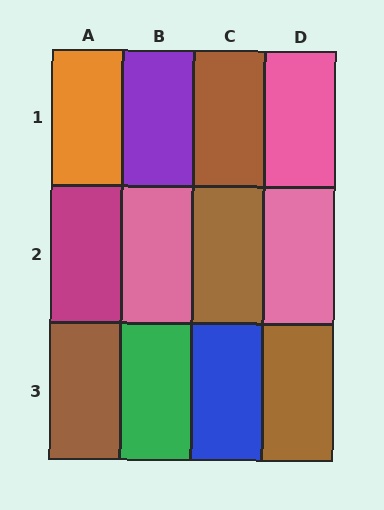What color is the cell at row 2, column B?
Pink.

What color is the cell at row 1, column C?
Brown.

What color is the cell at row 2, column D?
Pink.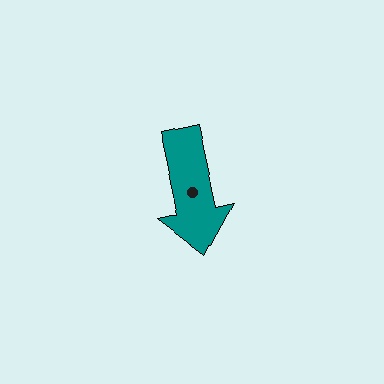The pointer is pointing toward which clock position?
Roughly 6 o'clock.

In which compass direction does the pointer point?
South.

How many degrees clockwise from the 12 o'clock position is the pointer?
Approximately 168 degrees.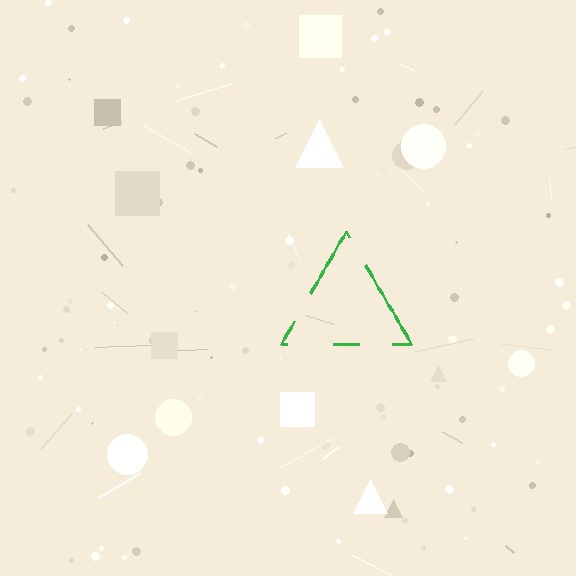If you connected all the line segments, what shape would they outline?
They would outline a triangle.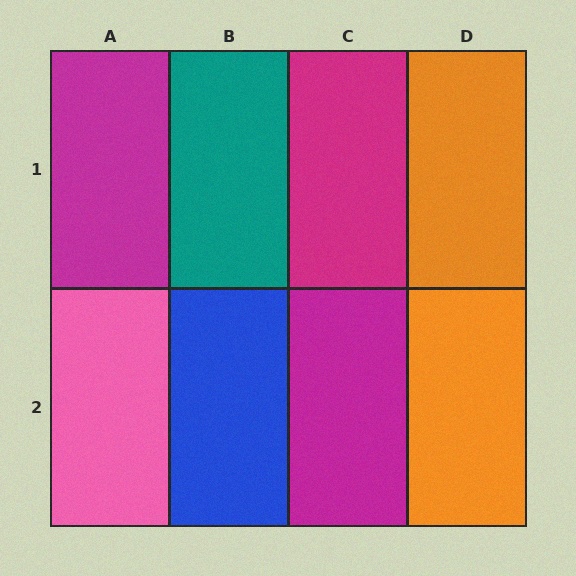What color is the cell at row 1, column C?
Magenta.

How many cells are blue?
1 cell is blue.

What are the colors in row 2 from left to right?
Pink, blue, magenta, orange.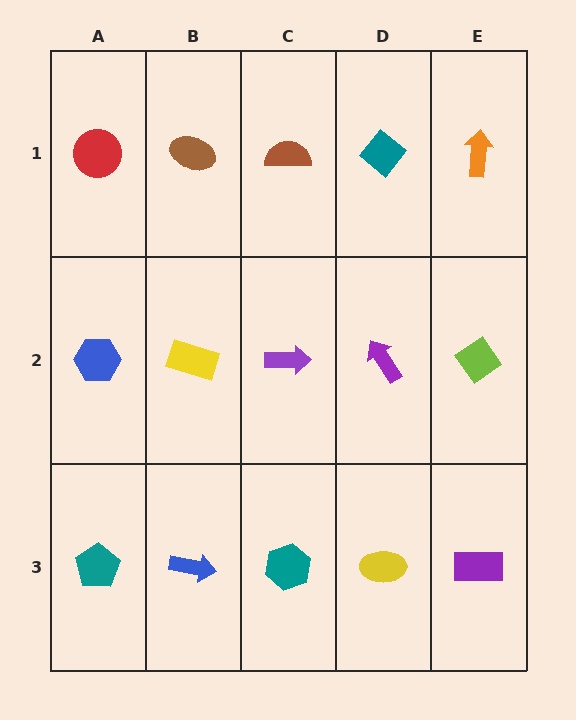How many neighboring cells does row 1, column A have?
2.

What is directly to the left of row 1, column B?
A red circle.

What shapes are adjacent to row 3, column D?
A purple arrow (row 2, column D), a teal hexagon (row 3, column C), a purple rectangle (row 3, column E).